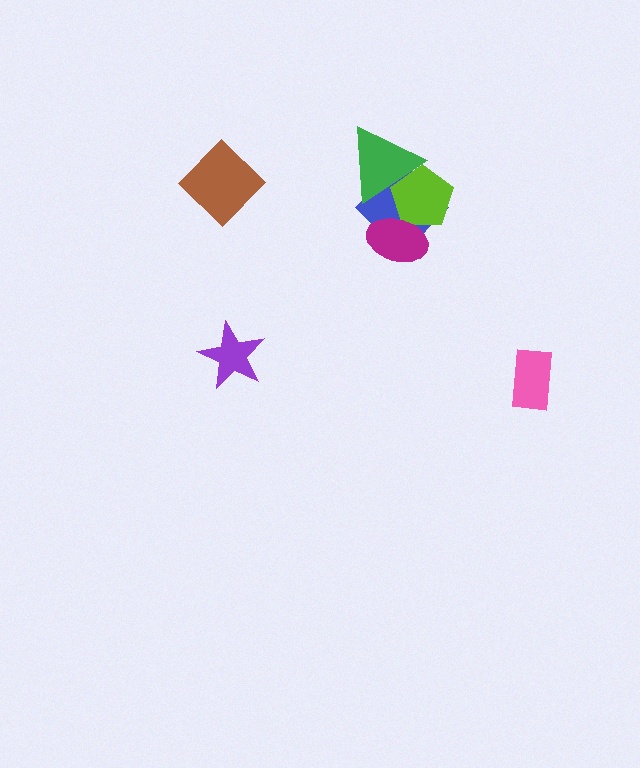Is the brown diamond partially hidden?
No, no other shape covers it.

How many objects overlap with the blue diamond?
3 objects overlap with the blue diamond.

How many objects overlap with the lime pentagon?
3 objects overlap with the lime pentagon.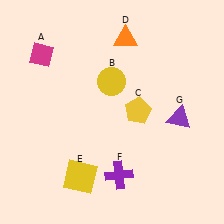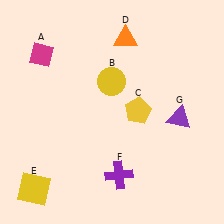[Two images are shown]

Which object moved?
The yellow square (E) moved left.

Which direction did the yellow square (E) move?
The yellow square (E) moved left.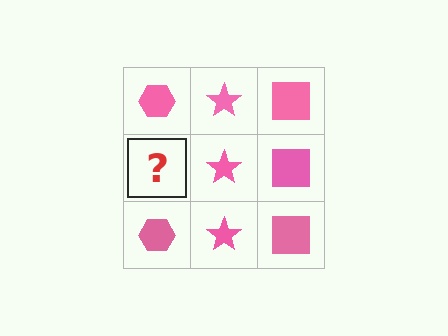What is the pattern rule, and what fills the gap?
The rule is that each column has a consistent shape. The gap should be filled with a pink hexagon.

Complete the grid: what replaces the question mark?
The question mark should be replaced with a pink hexagon.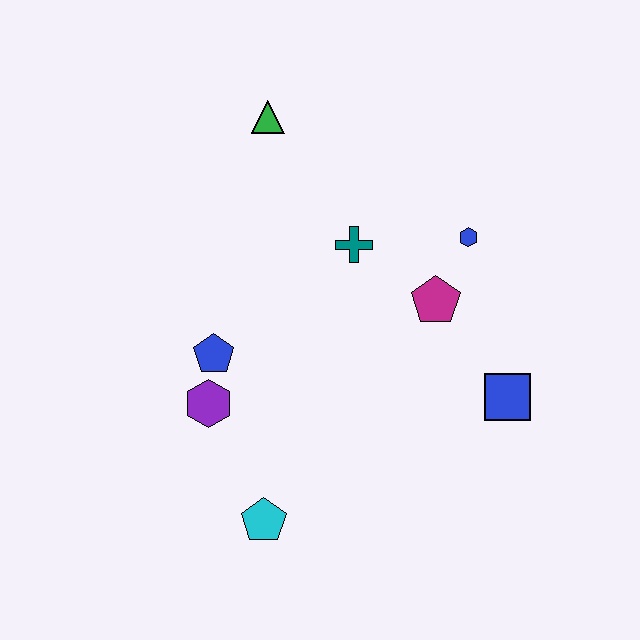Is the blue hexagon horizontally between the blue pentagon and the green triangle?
No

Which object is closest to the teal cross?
The magenta pentagon is closest to the teal cross.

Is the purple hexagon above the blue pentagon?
No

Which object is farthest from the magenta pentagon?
The cyan pentagon is farthest from the magenta pentagon.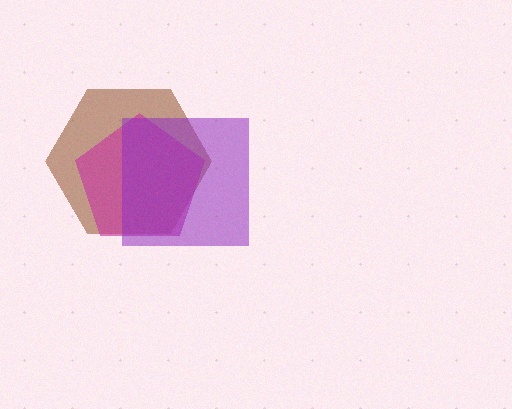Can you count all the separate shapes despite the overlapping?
Yes, there are 3 separate shapes.